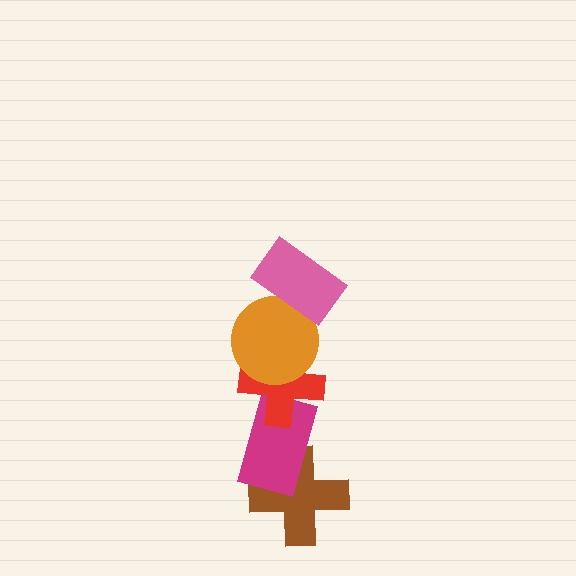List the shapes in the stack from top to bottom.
From top to bottom: the pink rectangle, the orange circle, the red cross, the magenta rectangle, the brown cross.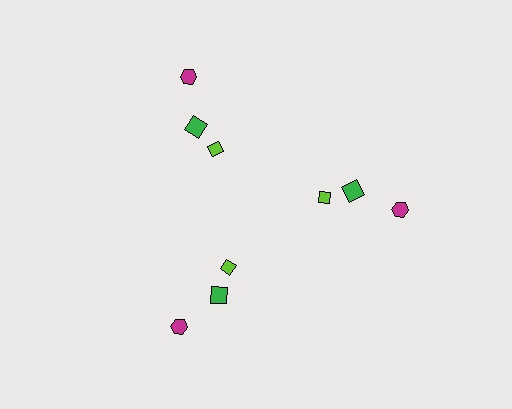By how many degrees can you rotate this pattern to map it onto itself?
The pattern maps onto itself every 120 degrees of rotation.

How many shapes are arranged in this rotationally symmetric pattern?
There are 9 shapes, arranged in 3 groups of 3.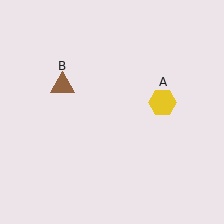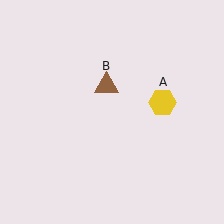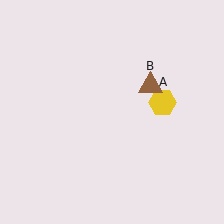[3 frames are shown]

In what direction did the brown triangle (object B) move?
The brown triangle (object B) moved right.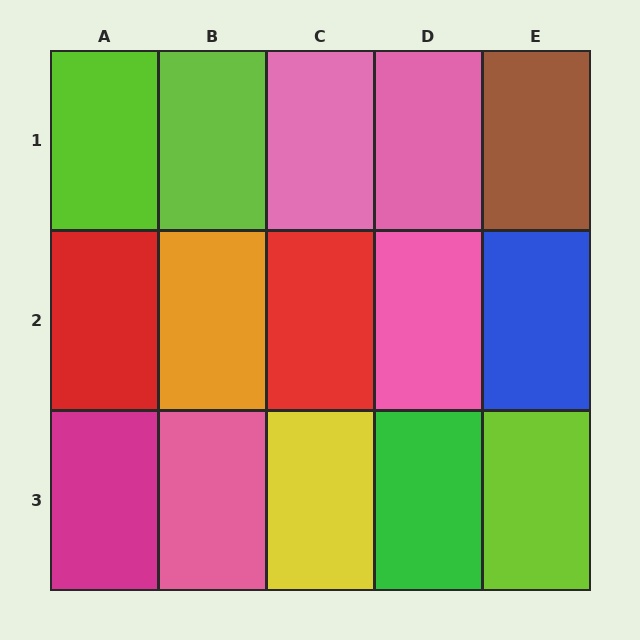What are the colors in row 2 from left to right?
Red, orange, red, pink, blue.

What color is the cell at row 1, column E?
Brown.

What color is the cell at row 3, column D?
Green.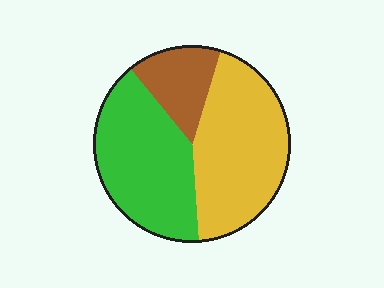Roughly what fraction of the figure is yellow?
Yellow takes up between a quarter and a half of the figure.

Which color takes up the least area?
Brown, at roughly 15%.